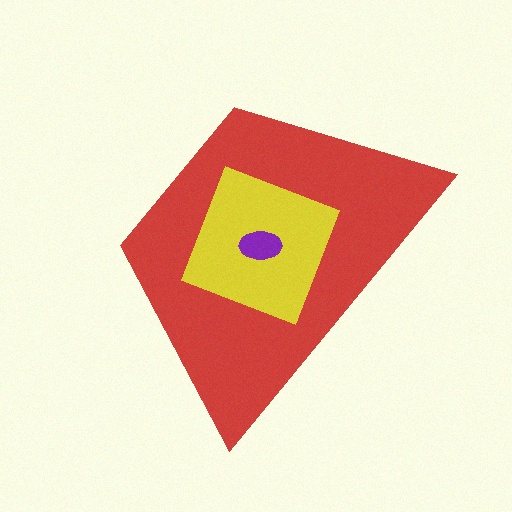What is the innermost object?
The purple ellipse.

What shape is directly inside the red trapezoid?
The yellow diamond.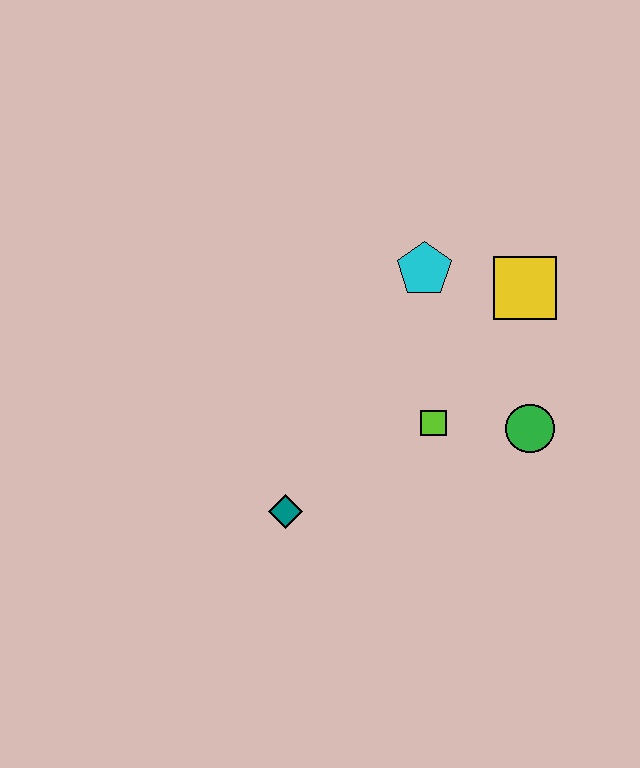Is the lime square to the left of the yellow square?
Yes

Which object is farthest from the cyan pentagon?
The teal diamond is farthest from the cyan pentagon.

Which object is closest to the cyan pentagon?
The yellow square is closest to the cyan pentagon.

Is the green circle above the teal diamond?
Yes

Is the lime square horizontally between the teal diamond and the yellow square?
Yes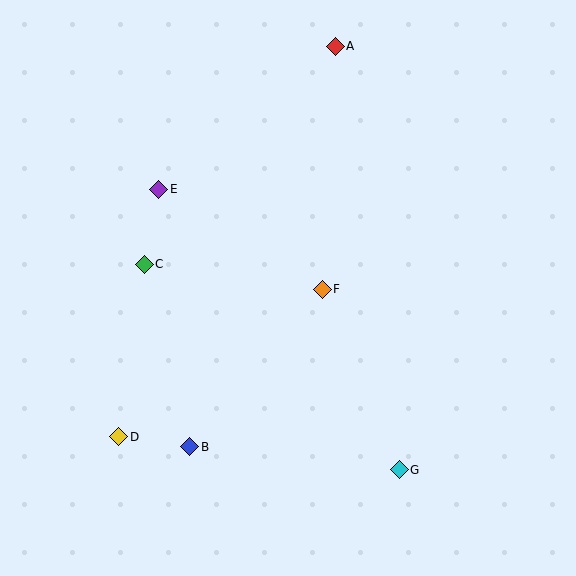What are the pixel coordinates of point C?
Point C is at (144, 264).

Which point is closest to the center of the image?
Point F at (322, 289) is closest to the center.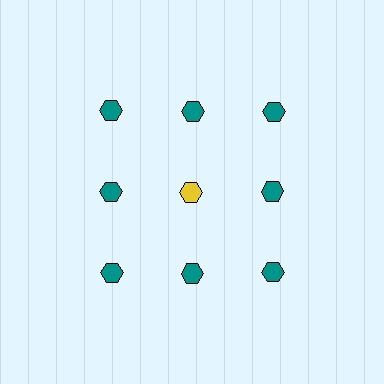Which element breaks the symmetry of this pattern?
The yellow hexagon in the second row, second from left column breaks the symmetry. All other shapes are teal hexagons.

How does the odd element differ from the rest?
It has a different color: yellow instead of teal.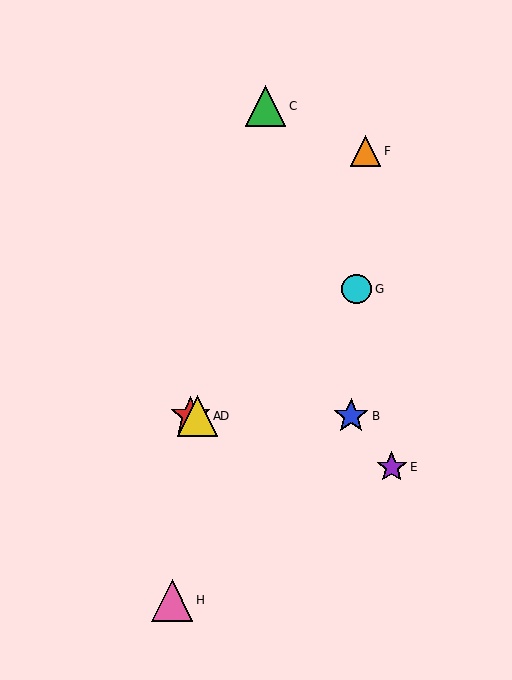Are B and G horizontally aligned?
No, B is at y≈416 and G is at y≈289.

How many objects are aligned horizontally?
3 objects (A, B, D) are aligned horizontally.